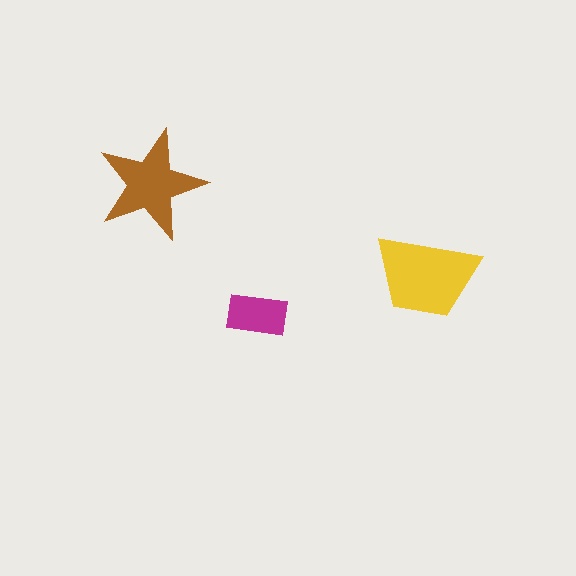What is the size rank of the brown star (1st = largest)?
2nd.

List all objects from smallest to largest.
The magenta rectangle, the brown star, the yellow trapezoid.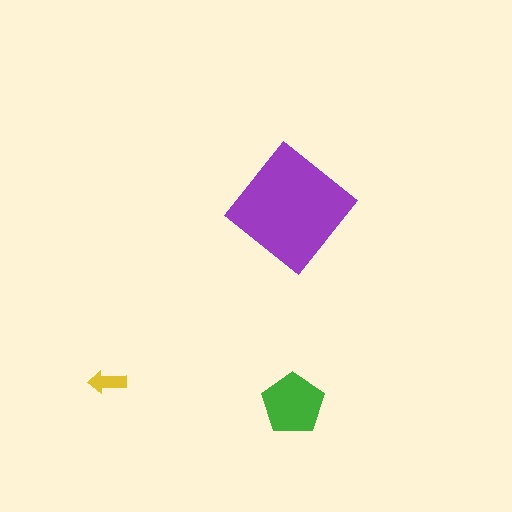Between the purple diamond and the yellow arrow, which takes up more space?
The purple diamond.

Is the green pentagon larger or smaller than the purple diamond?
Smaller.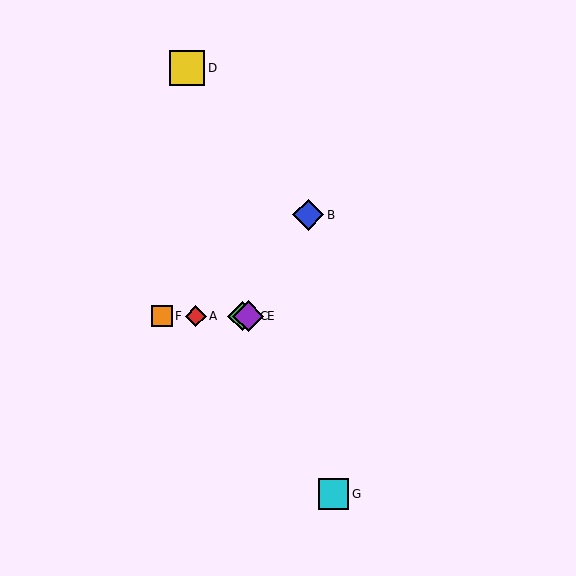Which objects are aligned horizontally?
Objects A, C, E, F are aligned horizontally.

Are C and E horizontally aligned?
Yes, both are at y≈316.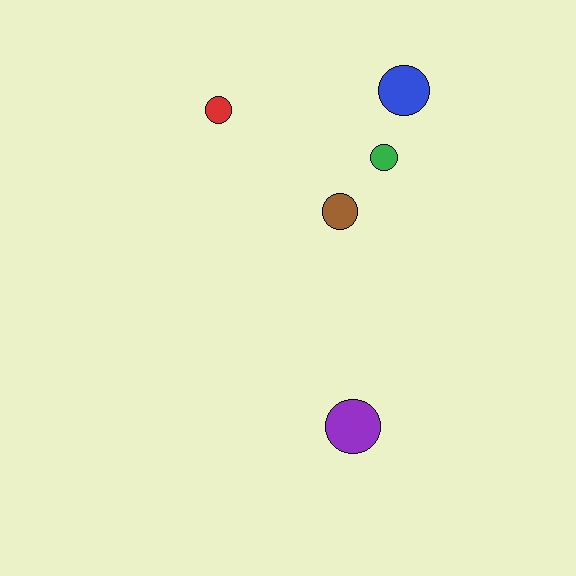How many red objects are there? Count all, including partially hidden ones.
There is 1 red object.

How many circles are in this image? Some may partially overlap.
There are 5 circles.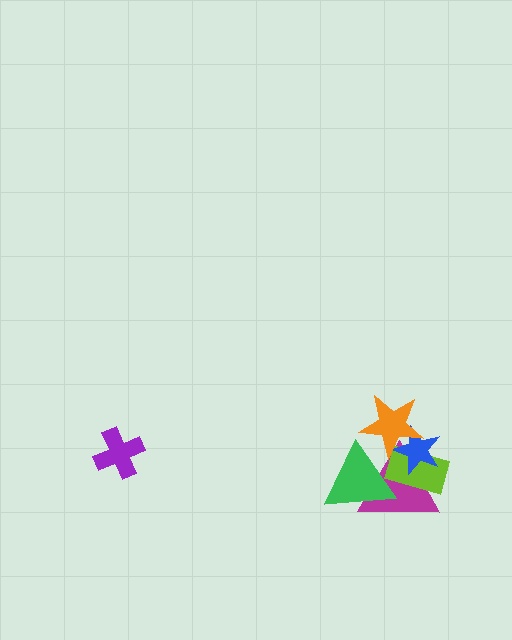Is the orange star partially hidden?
No, no other shape covers it.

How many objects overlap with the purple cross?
0 objects overlap with the purple cross.